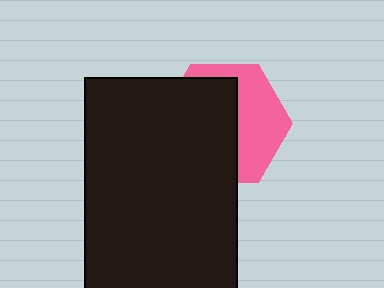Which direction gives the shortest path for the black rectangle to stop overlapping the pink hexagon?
Moving left gives the shortest separation.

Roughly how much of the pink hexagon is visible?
A small part of it is visible (roughly 43%).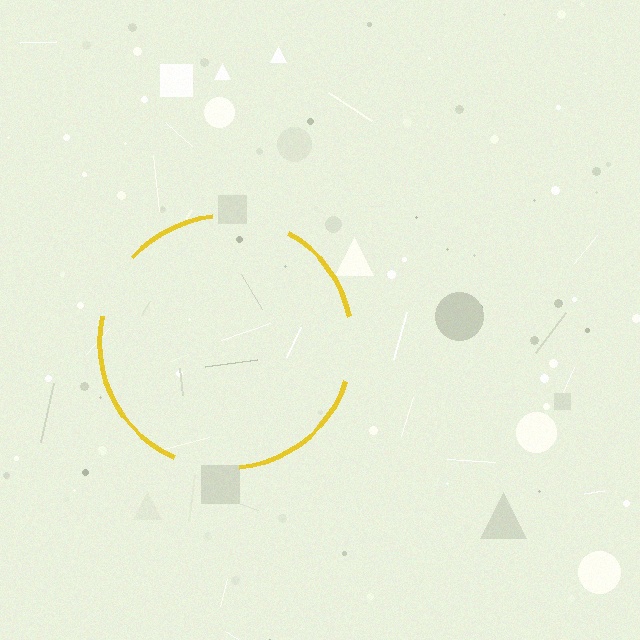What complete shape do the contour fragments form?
The contour fragments form a circle.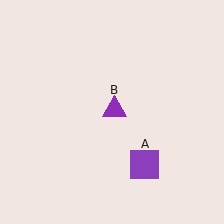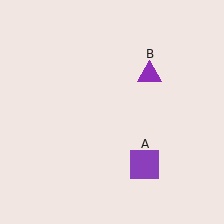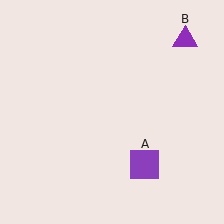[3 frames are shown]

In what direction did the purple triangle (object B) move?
The purple triangle (object B) moved up and to the right.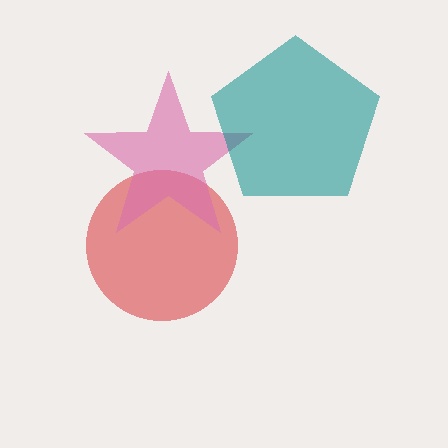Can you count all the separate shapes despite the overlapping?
Yes, there are 3 separate shapes.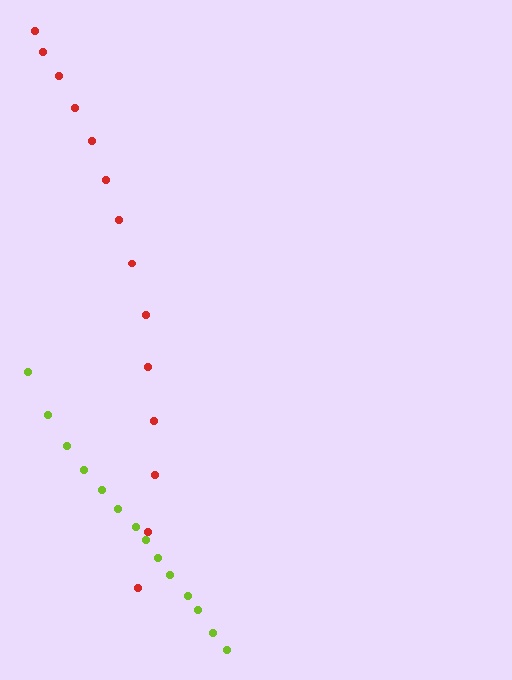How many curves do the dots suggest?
There are 2 distinct paths.